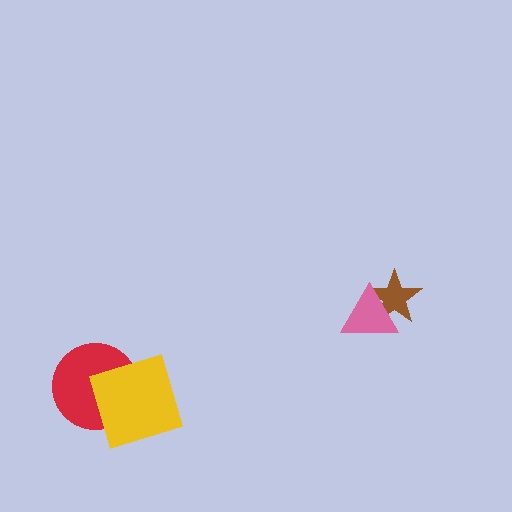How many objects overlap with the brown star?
1 object overlaps with the brown star.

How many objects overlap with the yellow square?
1 object overlaps with the yellow square.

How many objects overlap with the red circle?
1 object overlaps with the red circle.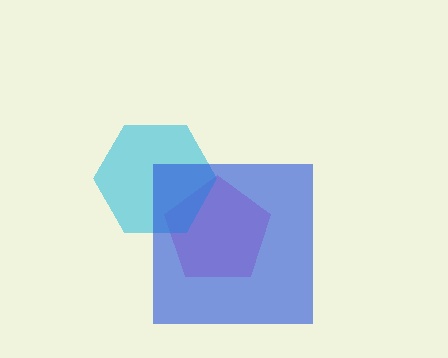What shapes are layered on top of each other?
The layered shapes are: a pink pentagon, a cyan hexagon, a blue square.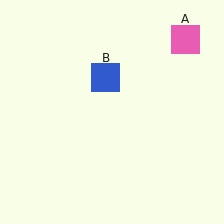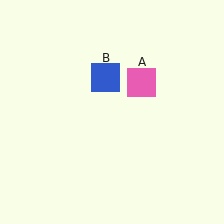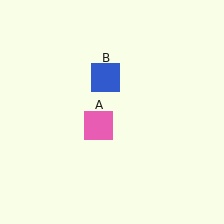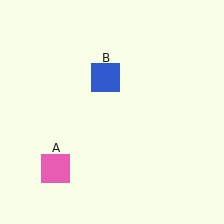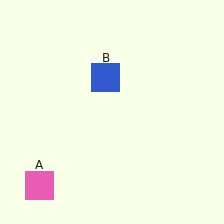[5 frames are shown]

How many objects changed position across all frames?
1 object changed position: pink square (object A).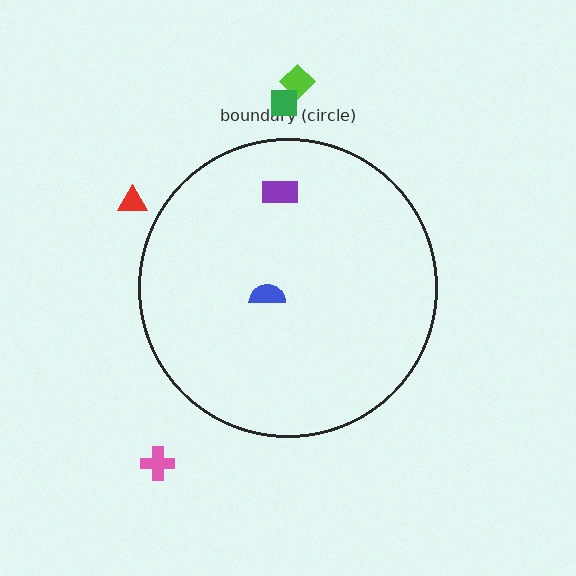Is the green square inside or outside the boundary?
Outside.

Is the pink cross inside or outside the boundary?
Outside.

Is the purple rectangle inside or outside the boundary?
Inside.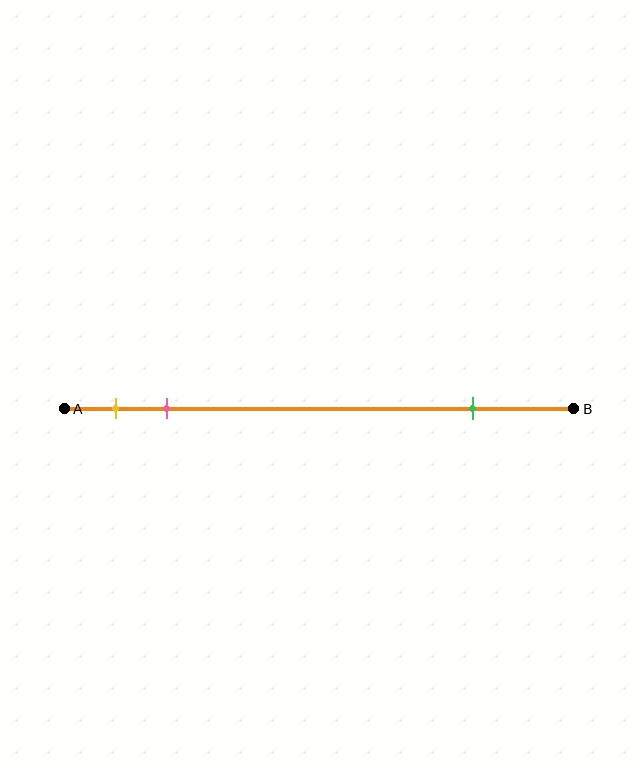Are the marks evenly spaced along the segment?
No, the marks are not evenly spaced.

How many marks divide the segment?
There are 3 marks dividing the segment.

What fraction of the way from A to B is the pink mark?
The pink mark is approximately 20% (0.2) of the way from A to B.